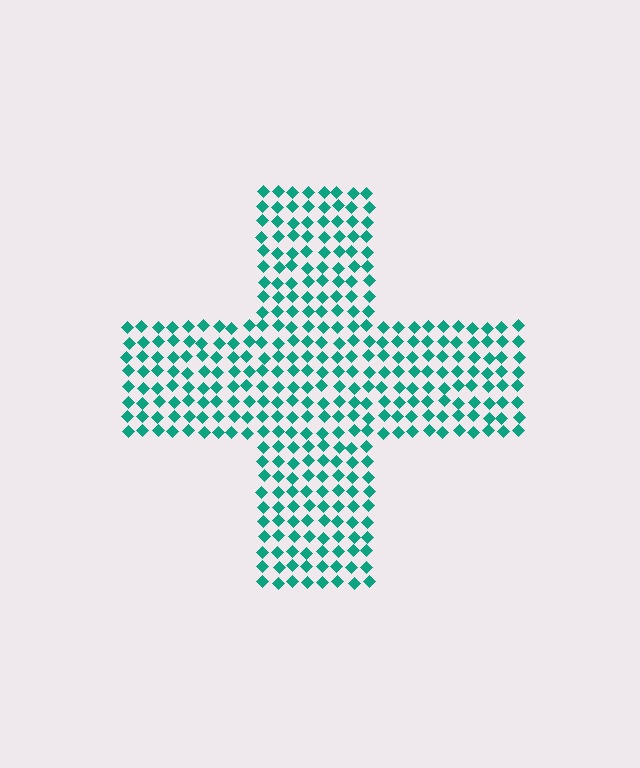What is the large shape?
The large shape is a cross.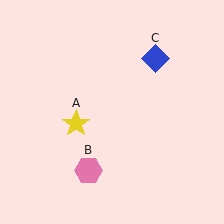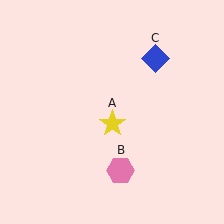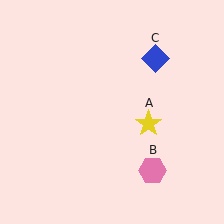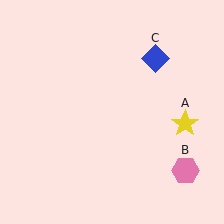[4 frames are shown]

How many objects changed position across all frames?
2 objects changed position: yellow star (object A), pink hexagon (object B).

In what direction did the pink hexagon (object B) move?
The pink hexagon (object B) moved right.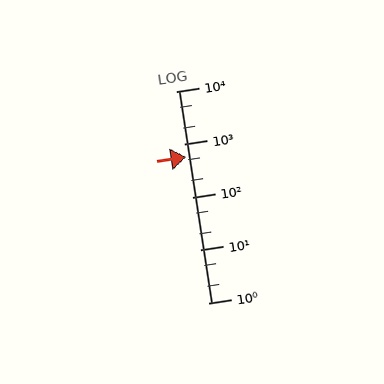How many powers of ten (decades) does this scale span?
The scale spans 4 decades, from 1 to 10000.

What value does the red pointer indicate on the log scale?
The pointer indicates approximately 580.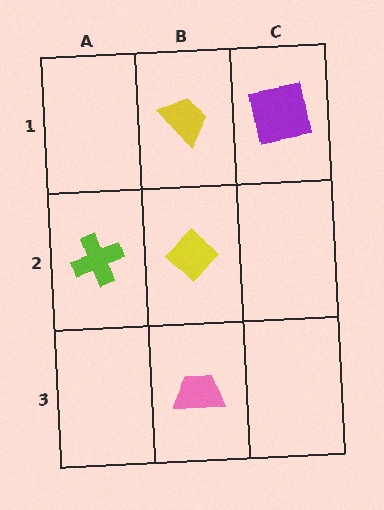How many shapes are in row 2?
2 shapes.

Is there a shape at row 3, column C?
No, that cell is empty.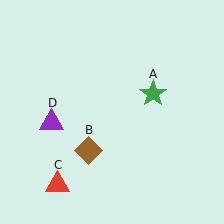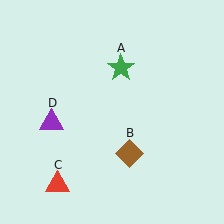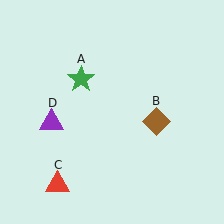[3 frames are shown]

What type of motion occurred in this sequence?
The green star (object A), brown diamond (object B) rotated counterclockwise around the center of the scene.